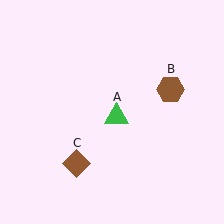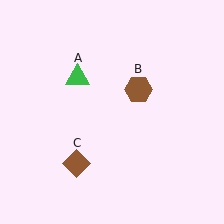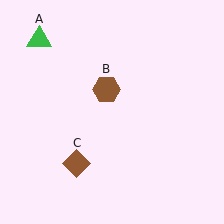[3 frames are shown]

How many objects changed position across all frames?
2 objects changed position: green triangle (object A), brown hexagon (object B).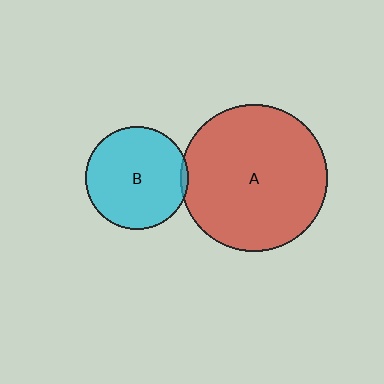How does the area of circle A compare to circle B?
Approximately 2.0 times.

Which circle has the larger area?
Circle A (red).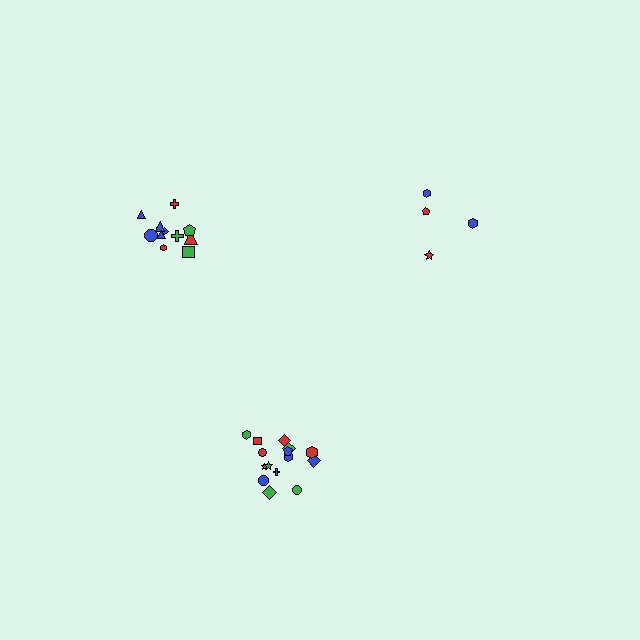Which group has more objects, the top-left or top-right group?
The top-left group.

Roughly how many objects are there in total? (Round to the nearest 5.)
Roughly 30 objects in total.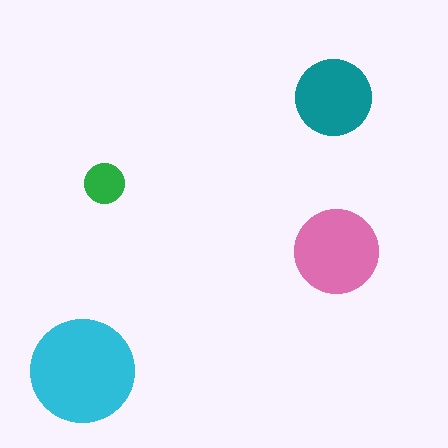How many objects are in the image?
There are 4 objects in the image.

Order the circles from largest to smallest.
the cyan one, the pink one, the teal one, the green one.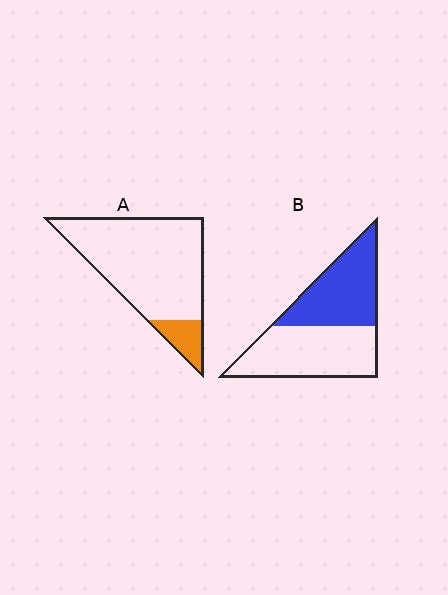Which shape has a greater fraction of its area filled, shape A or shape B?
Shape B.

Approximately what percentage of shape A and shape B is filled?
A is approximately 15% and B is approximately 45%.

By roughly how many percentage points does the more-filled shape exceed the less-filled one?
By roughly 35 percentage points (B over A).